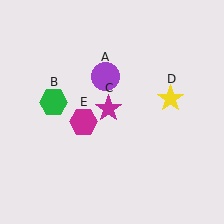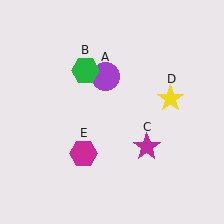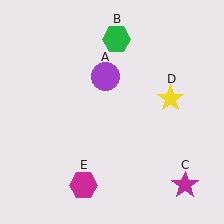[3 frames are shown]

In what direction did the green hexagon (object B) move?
The green hexagon (object B) moved up and to the right.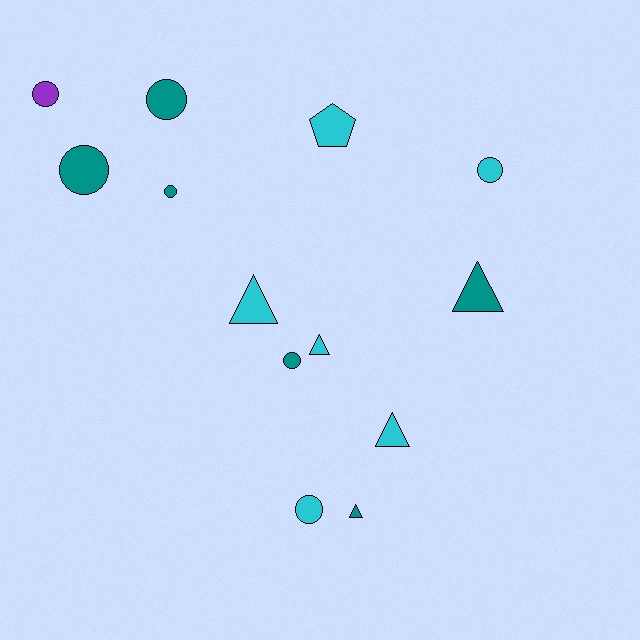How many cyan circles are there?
There are 2 cyan circles.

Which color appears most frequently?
Cyan, with 6 objects.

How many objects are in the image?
There are 13 objects.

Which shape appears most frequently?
Circle, with 7 objects.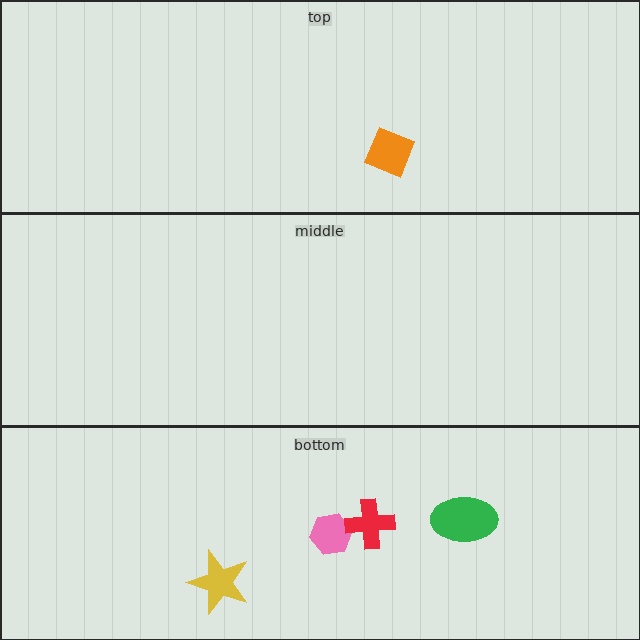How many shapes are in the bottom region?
4.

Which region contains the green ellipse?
The bottom region.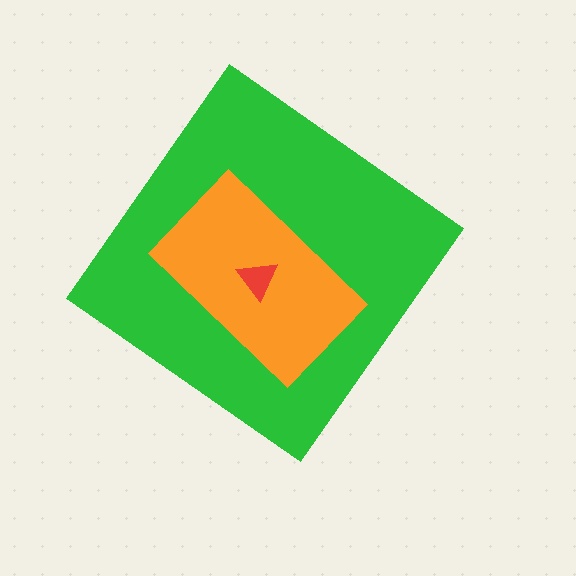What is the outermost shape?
The green diamond.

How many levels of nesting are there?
3.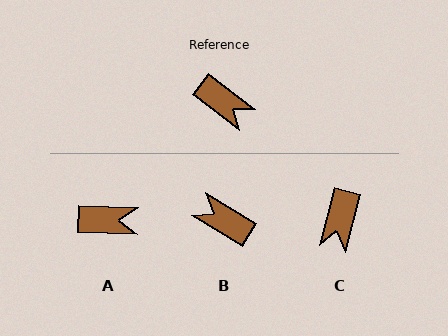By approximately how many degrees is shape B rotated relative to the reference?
Approximately 174 degrees clockwise.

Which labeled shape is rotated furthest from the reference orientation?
B, about 174 degrees away.